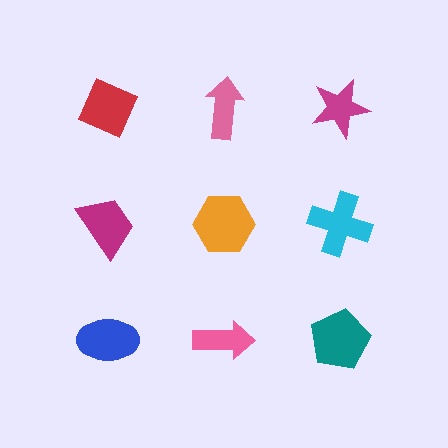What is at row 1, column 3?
A magenta star.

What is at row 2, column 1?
A magenta trapezoid.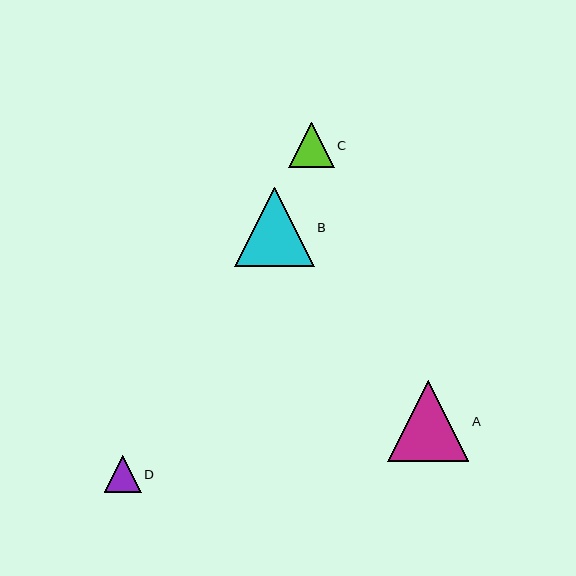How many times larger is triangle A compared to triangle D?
Triangle A is approximately 2.2 times the size of triangle D.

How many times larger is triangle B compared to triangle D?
Triangle B is approximately 2.2 times the size of triangle D.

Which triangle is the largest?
Triangle A is the largest with a size of approximately 81 pixels.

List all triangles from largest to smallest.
From largest to smallest: A, B, C, D.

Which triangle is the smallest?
Triangle D is the smallest with a size of approximately 37 pixels.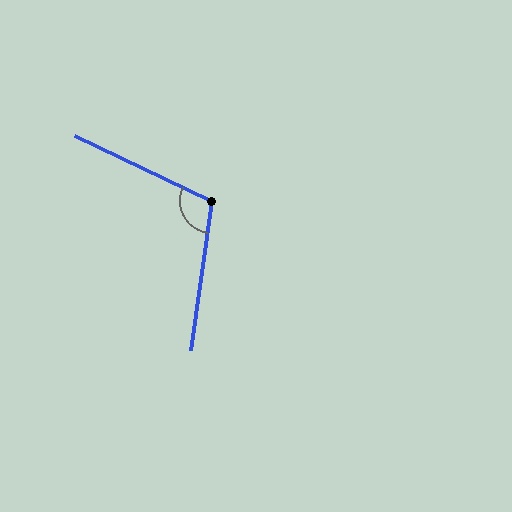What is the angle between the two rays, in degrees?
Approximately 107 degrees.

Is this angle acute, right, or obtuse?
It is obtuse.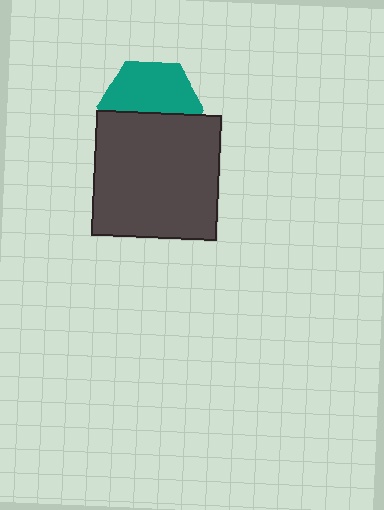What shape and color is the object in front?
The object in front is a dark gray square.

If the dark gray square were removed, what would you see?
You would see the complete teal hexagon.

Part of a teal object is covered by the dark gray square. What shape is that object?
It is a hexagon.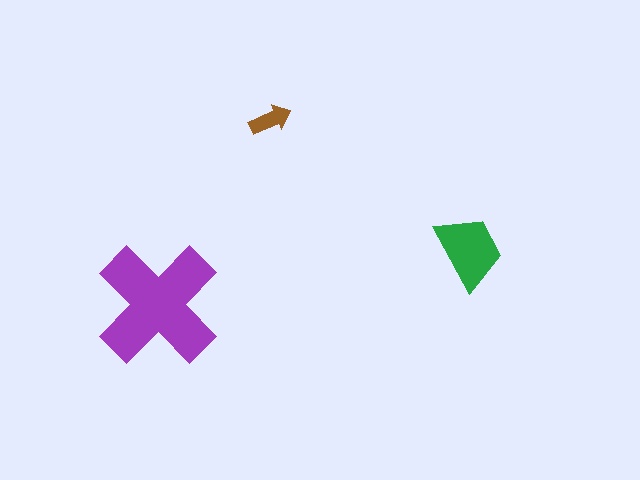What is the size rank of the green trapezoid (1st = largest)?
2nd.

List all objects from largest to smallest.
The purple cross, the green trapezoid, the brown arrow.